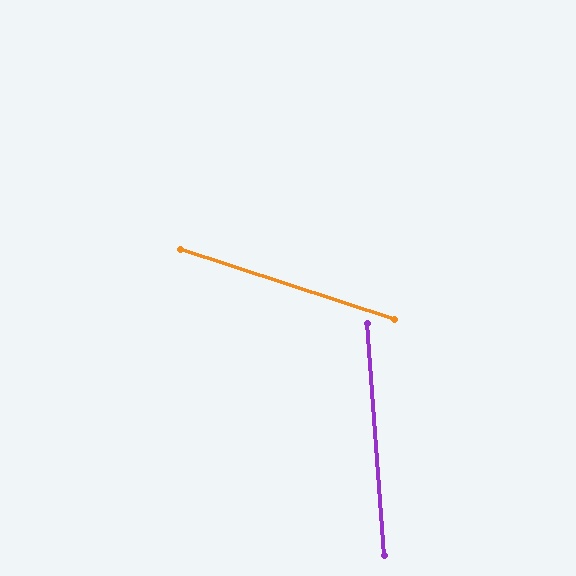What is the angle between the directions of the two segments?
Approximately 68 degrees.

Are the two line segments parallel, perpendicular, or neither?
Neither parallel nor perpendicular — they differ by about 68°.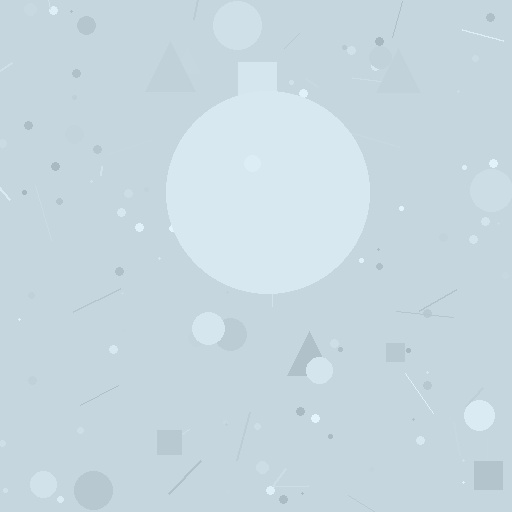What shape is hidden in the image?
A circle is hidden in the image.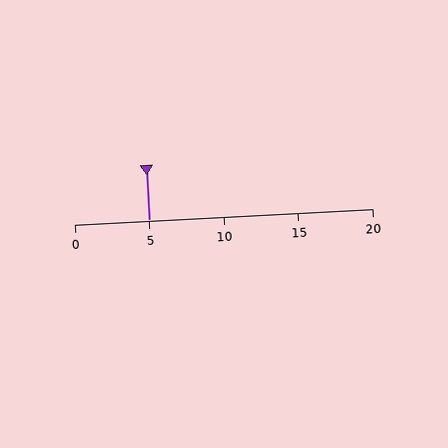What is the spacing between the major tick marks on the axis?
The major ticks are spaced 5 apart.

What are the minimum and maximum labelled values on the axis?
The axis runs from 0 to 20.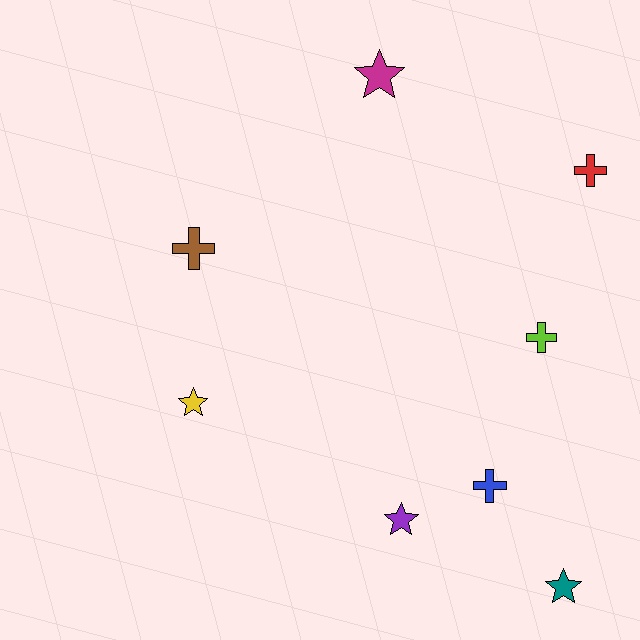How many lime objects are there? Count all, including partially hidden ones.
There is 1 lime object.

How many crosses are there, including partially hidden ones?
There are 4 crosses.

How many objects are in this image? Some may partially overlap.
There are 8 objects.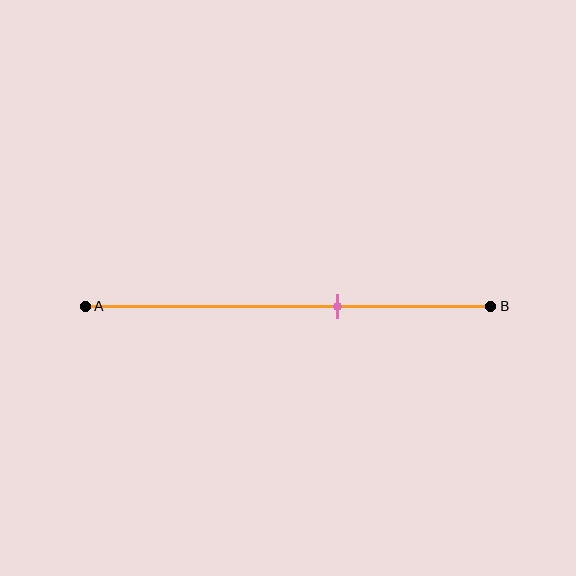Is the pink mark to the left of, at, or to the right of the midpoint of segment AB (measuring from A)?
The pink mark is to the right of the midpoint of segment AB.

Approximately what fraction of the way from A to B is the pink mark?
The pink mark is approximately 60% of the way from A to B.